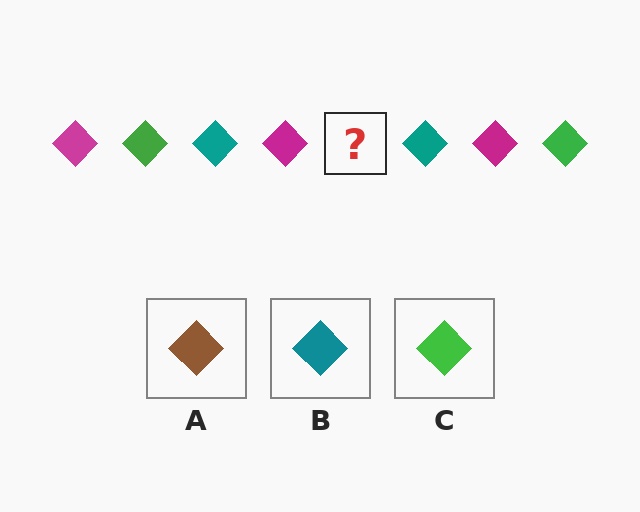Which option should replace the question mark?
Option C.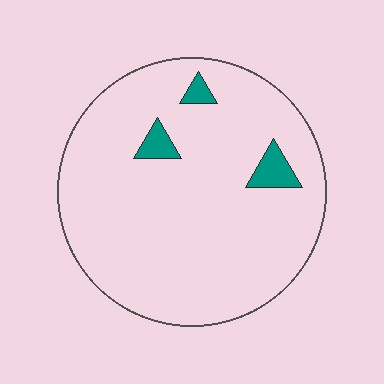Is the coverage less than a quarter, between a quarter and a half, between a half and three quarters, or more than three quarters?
Less than a quarter.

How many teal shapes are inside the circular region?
3.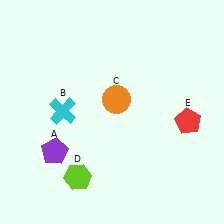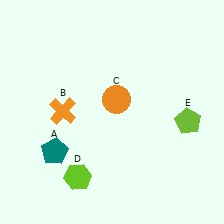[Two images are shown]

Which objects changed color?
A changed from purple to teal. B changed from cyan to orange. E changed from red to lime.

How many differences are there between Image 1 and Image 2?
There are 3 differences between the two images.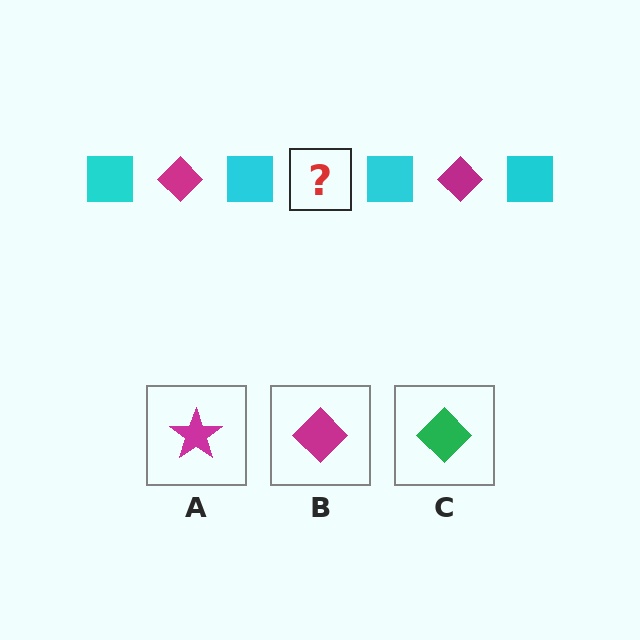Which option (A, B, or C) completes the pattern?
B.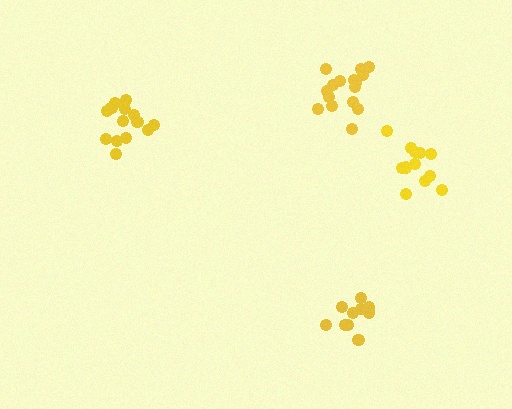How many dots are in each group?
Group 1: 14 dots, Group 2: 11 dots, Group 3: 12 dots, Group 4: 16 dots (53 total).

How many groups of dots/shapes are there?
There are 4 groups.